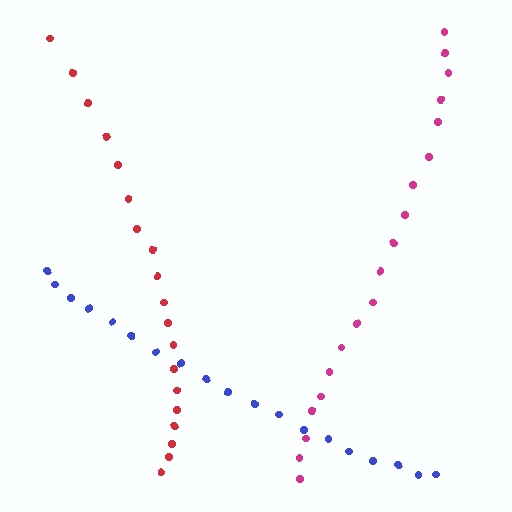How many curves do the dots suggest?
There are 3 distinct paths.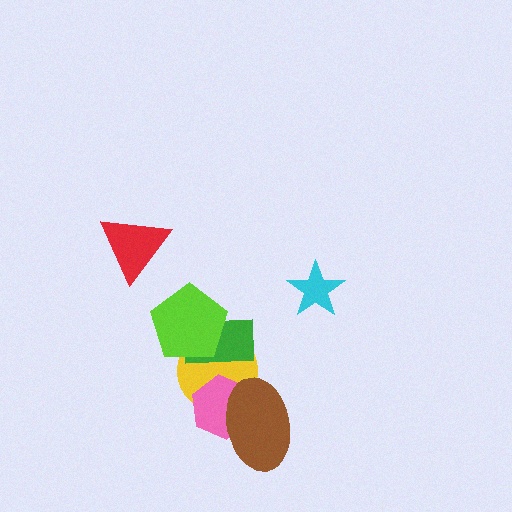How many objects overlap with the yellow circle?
4 objects overlap with the yellow circle.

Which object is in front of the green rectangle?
The lime pentagon is in front of the green rectangle.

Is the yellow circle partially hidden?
Yes, it is partially covered by another shape.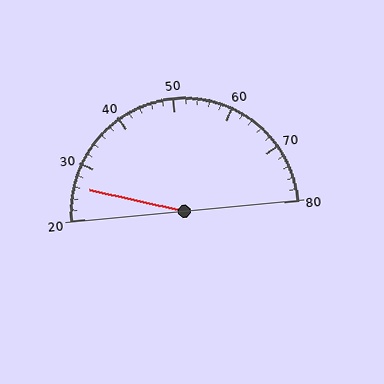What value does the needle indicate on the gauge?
The needle indicates approximately 26.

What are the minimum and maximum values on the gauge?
The gauge ranges from 20 to 80.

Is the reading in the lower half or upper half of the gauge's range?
The reading is in the lower half of the range (20 to 80).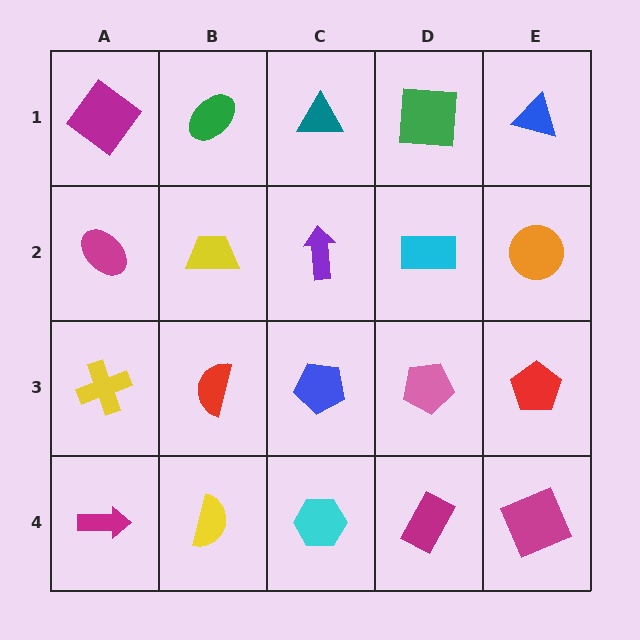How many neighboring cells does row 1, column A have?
2.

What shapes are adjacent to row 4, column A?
A yellow cross (row 3, column A), a yellow semicircle (row 4, column B).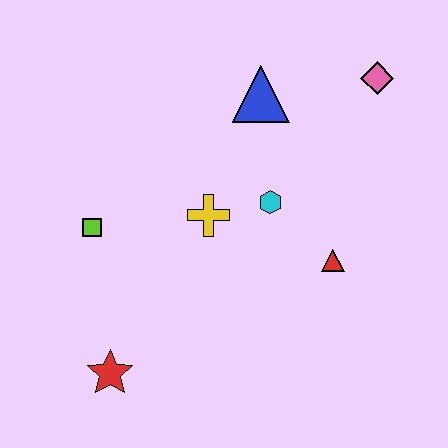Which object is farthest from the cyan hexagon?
The red star is farthest from the cyan hexagon.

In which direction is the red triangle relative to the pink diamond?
The red triangle is below the pink diamond.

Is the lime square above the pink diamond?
No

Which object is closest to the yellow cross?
The cyan hexagon is closest to the yellow cross.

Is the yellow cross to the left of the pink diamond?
Yes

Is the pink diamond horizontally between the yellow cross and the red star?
No